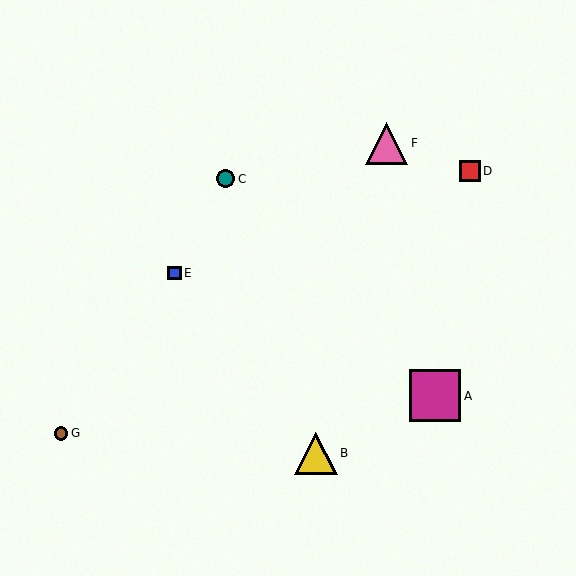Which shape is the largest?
The magenta square (labeled A) is the largest.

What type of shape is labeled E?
Shape E is a blue square.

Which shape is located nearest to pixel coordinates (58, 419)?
The brown circle (labeled G) at (61, 433) is nearest to that location.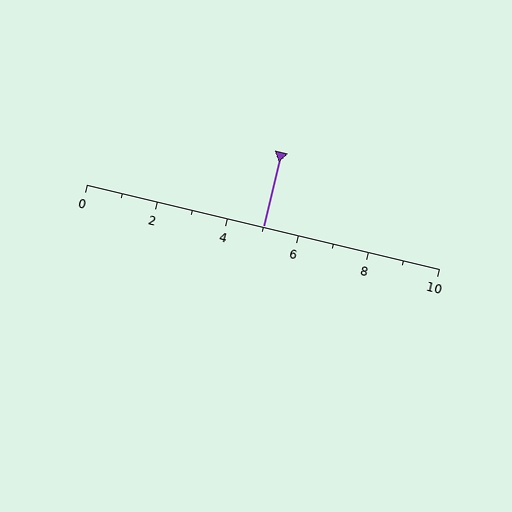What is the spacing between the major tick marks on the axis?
The major ticks are spaced 2 apart.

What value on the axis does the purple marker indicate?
The marker indicates approximately 5.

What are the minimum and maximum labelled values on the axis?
The axis runs from 0 to 10.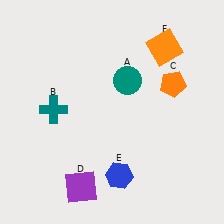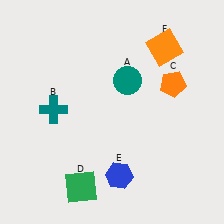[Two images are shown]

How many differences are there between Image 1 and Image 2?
There is 1 difference between the two images.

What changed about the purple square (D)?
In Image 1, D is purple. In Image 2, it changed to green.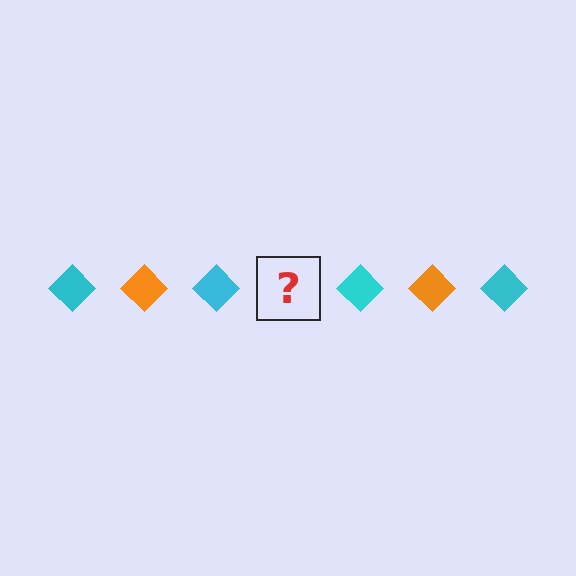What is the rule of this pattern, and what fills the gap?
The rule is that the pattern cycles through cyan, orange diamonds. The gap should be filled with an orange diamond.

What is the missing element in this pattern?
The missing element is an orange diamond.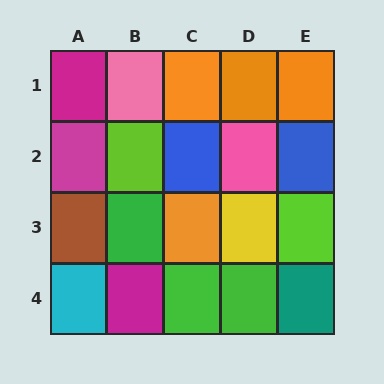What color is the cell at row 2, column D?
Pink.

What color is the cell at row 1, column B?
Pink.